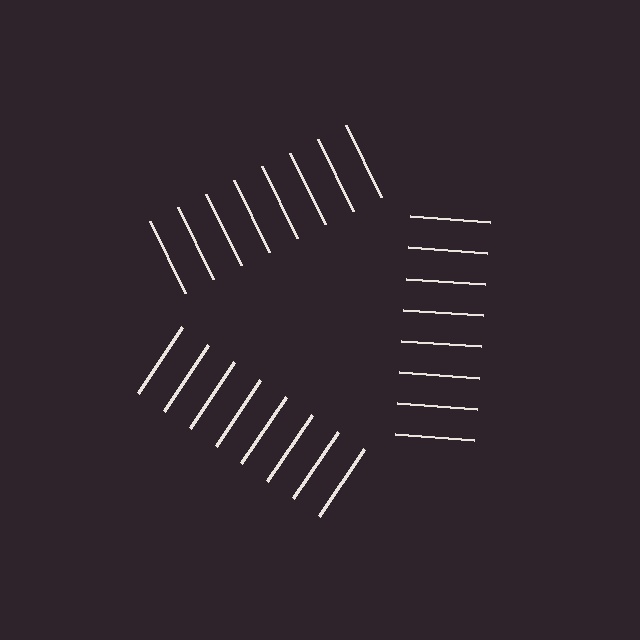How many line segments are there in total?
24 — 8 along each of the 3 edges.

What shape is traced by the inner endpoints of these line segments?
An illusory triangle — the line segments terminate on its edges but no continuous stroke is drawn.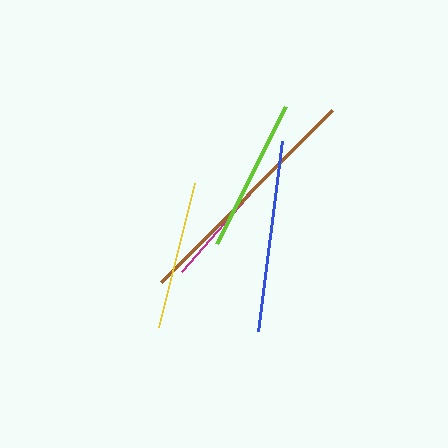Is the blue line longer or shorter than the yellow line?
The blue line is longer than the yellow line.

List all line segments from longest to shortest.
From longest to shortest: brown, blue, lime, yellow, magenta.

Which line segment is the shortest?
The magenta line is the shortest at approximately 120 pixels.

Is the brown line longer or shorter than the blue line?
The brown line is longer than the blue line.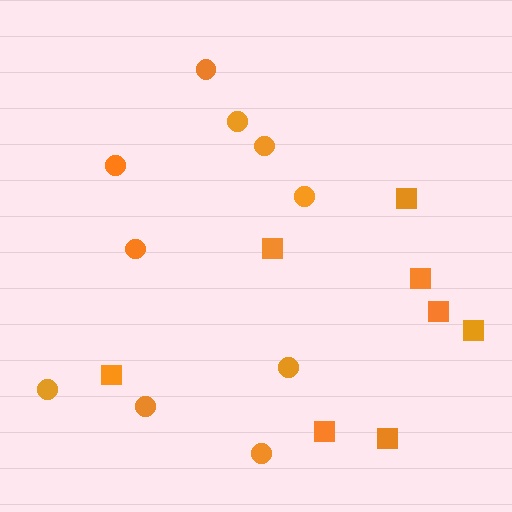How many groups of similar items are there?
There are 2 groups: one group of squares (8) and one group of circles (10).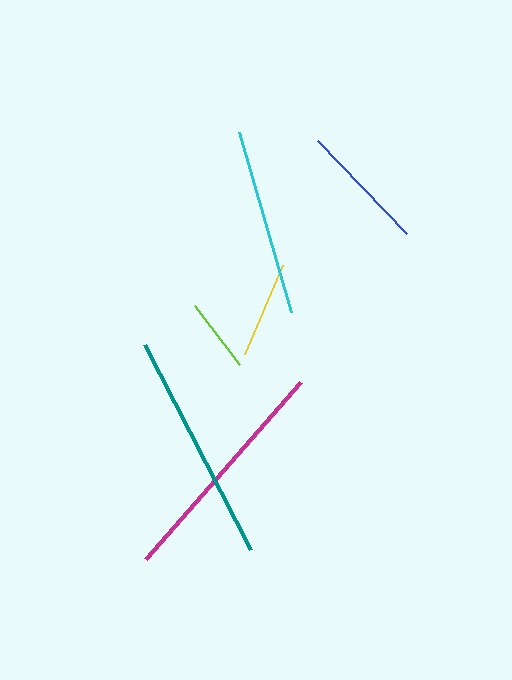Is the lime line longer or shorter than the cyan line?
The cyan line is longer than the lime line.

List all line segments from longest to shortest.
From longest to shortest: magenta, teal, cyan, blue, yellow, lime.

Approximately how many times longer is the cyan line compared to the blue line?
The cyan line is approximately 1.5 times the length of the blue line.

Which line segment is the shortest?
The lime line is the shortest at approximately 75 pixels.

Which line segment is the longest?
The magenta line is the longest at approximately 235 pixels.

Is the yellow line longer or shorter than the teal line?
The teal line is longer than the yellow line.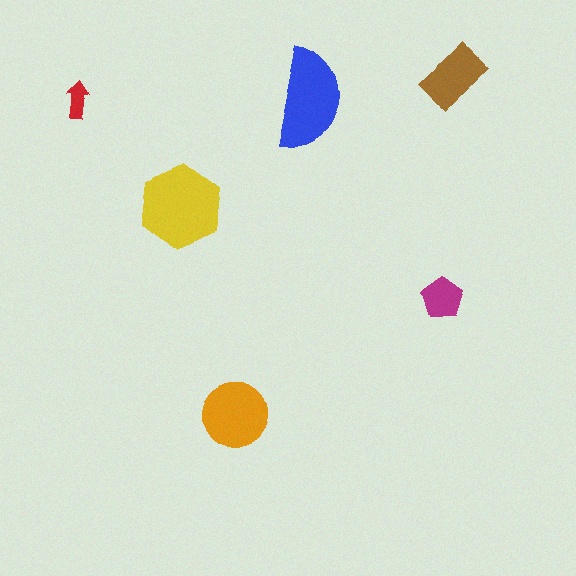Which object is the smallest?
The red arrow.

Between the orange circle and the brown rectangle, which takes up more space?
The orange circle.